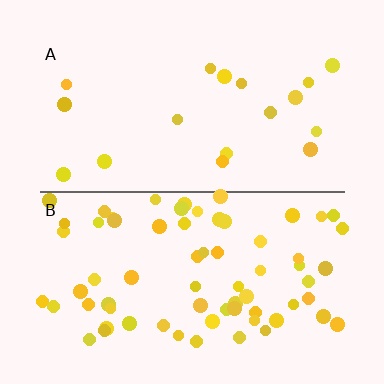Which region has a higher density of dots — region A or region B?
B (the bottom).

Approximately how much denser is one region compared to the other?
Approximately 3.8× — region B over region A.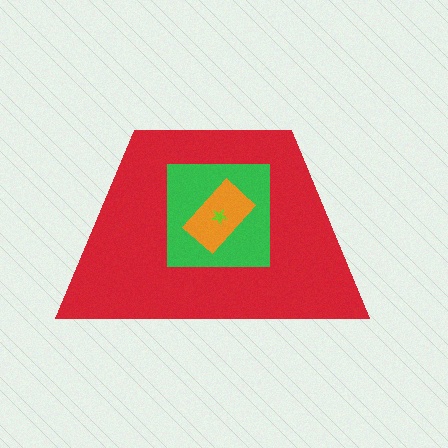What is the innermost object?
The lime star.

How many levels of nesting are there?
4.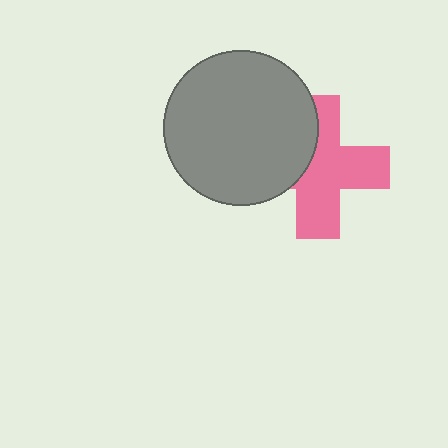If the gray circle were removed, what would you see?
You would see the complete pink cross.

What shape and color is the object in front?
The object in front is a gray circle.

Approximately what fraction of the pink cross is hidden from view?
Roughly 35% of the pink cross is hidden behind the gray circle.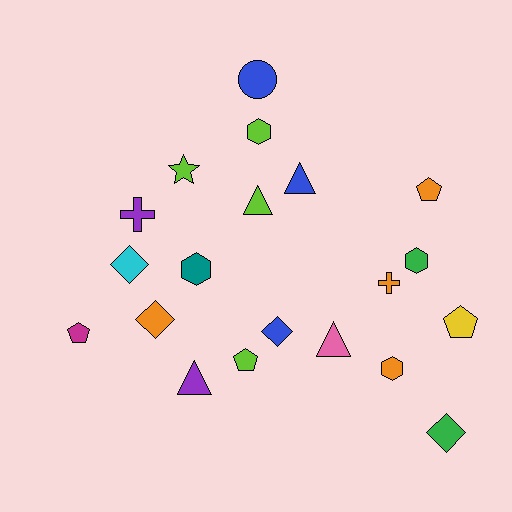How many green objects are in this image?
There are 2 green objects.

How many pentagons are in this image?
There are 4 pentagons.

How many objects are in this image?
There are 20 objects.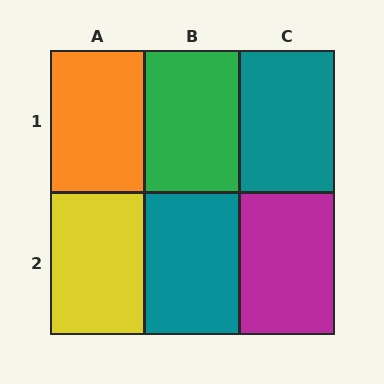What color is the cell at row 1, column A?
Orange.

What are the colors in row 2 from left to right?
Yellow, teal, magenta.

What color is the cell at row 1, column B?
Green.